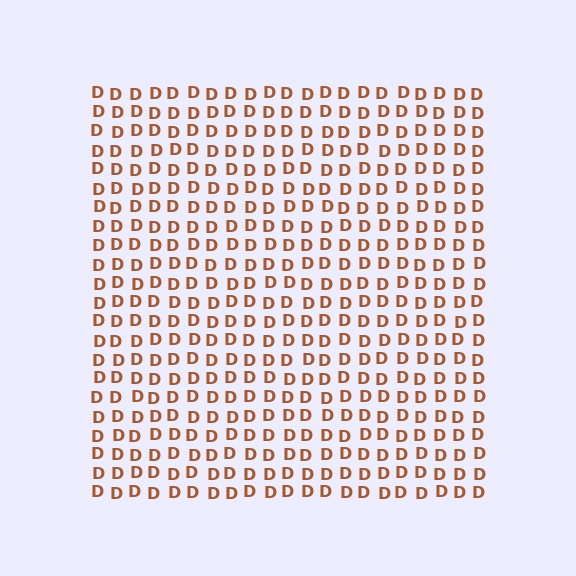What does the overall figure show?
The overall figure shows a square.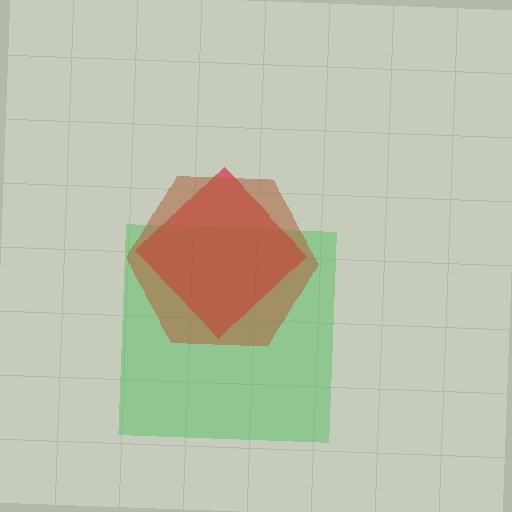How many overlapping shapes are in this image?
There are 3 overlapping shapes in the image.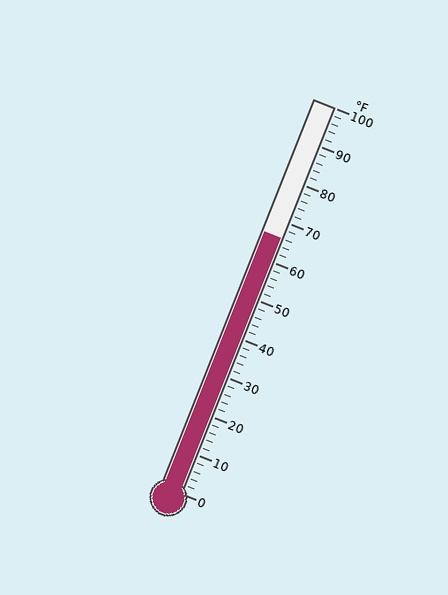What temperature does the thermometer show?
The thermometer shows approximately 66°F.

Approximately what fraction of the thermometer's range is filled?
The thermometer is filled to approximately 65% of its range.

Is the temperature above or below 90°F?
The temperature is below 90°F.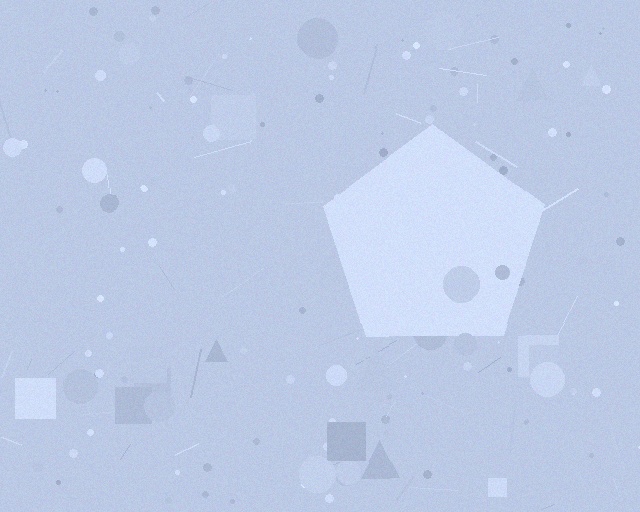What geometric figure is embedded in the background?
A pentagon is embedded in the background.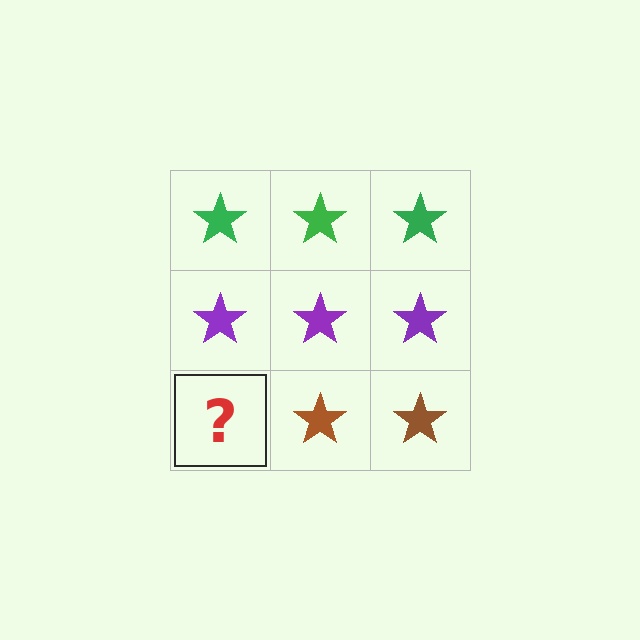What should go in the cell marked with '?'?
The missing cell should contain a brown star.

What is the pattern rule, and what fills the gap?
The rule is that each row has a consistent color. The gap should be filled with a brown star.